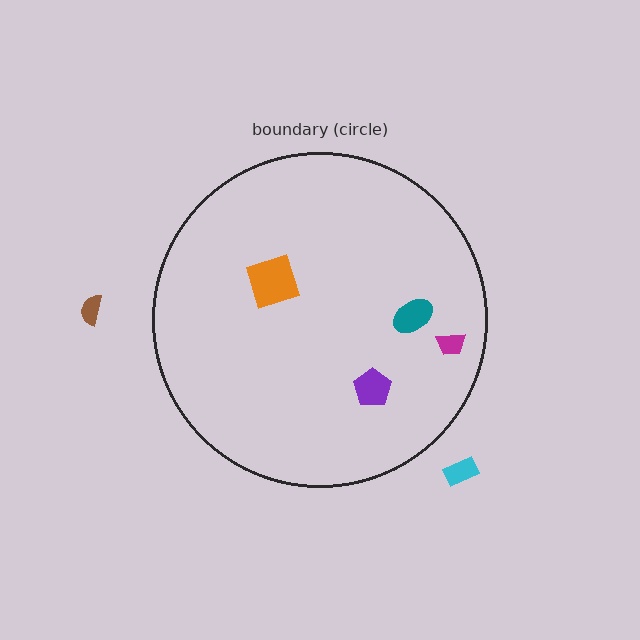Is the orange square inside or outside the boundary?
Inside.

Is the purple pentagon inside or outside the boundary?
Inside.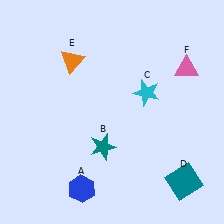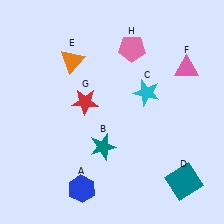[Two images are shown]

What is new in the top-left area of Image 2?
A red star (G) was added in the top-left area of Image 2.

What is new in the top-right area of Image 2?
A pink pentagon (H) was added in the top-right area of Image 2.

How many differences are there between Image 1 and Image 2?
There are 2 differences between the two images.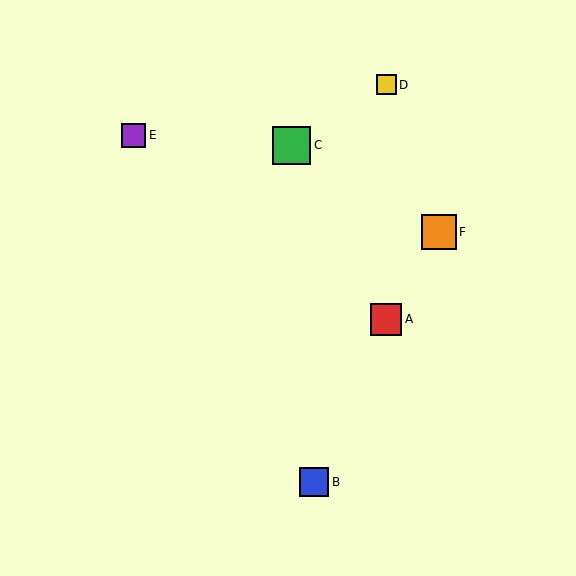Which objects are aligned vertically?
Objects A, D are aligned vertically.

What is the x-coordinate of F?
Object F is at x≈439.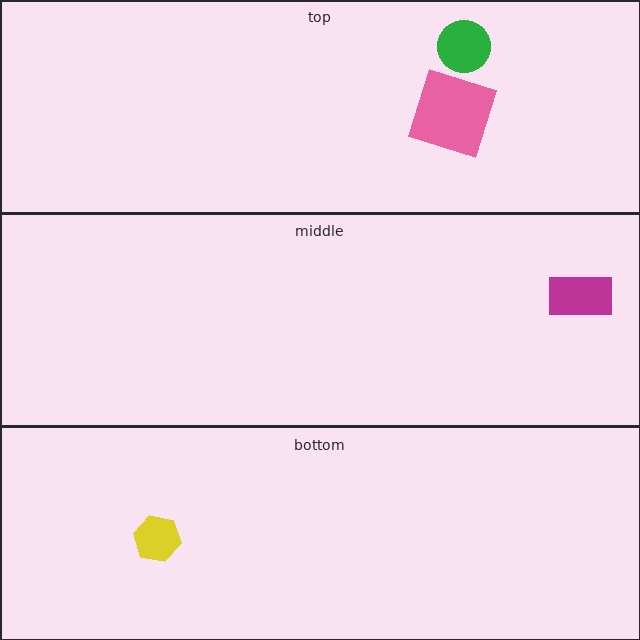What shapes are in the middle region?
The magenta rectangle.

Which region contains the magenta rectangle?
The middle region.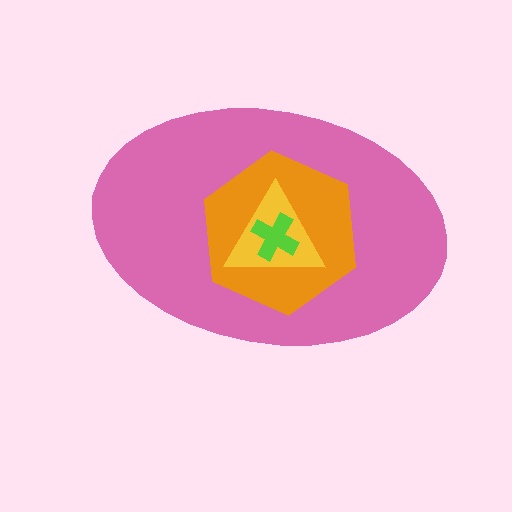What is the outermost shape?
The pink ellipse.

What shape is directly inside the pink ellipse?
The orange hexagon.